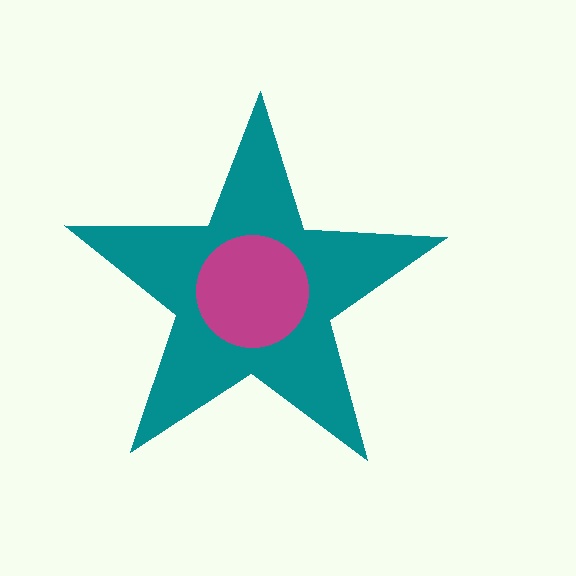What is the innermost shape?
The magenta circle.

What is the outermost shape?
The teal star.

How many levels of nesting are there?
2.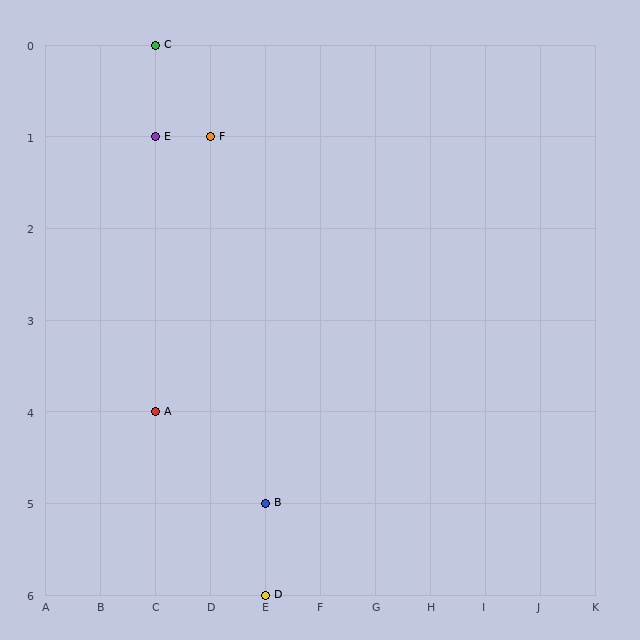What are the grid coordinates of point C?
Point C is at grid coordinates (C, 0).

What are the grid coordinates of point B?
Point B is at grid coordinates (E, 5).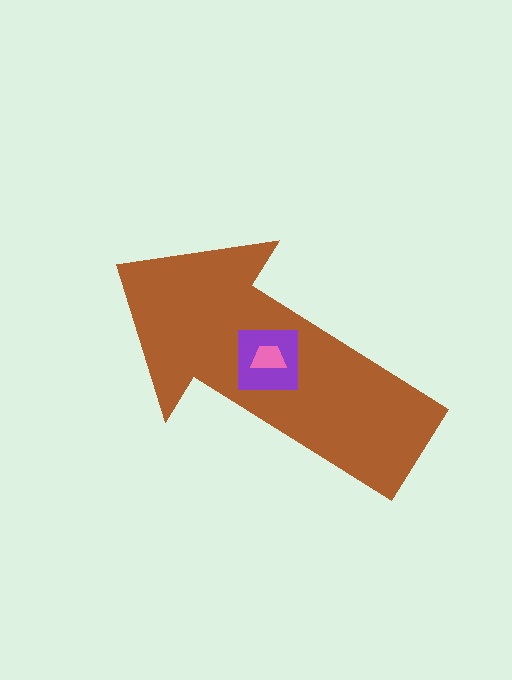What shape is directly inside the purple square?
The pink trapezoid.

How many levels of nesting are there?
3.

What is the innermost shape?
The pink trapezoid.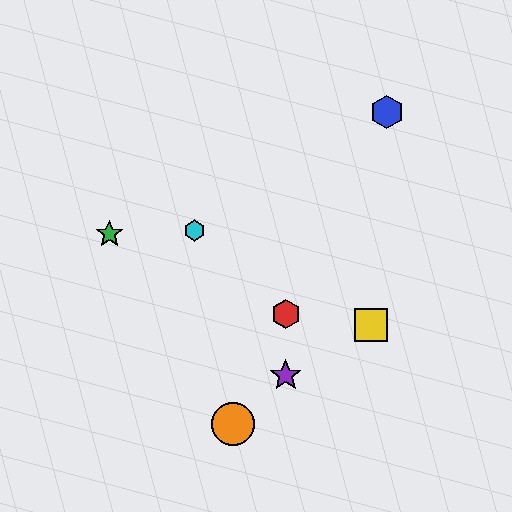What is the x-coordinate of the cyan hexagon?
The cyan hexagon is at x≈194.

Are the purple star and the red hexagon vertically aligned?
Yes, both are at x≈286.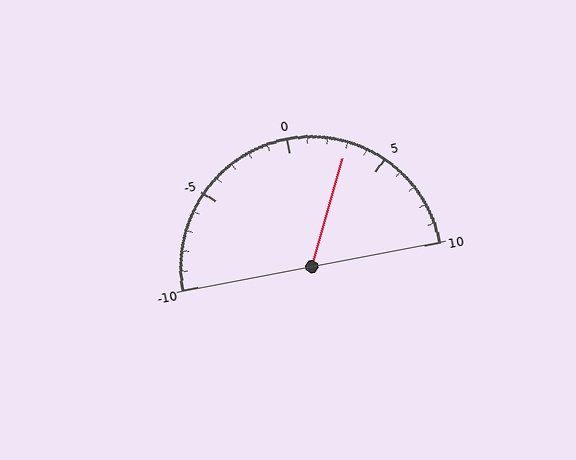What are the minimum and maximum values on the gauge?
The gauge ranges from -10 to 10.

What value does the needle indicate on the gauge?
The needle indicates approximately 3.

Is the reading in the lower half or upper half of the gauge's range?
The reading is in the upper half of the range (-10 to 10).